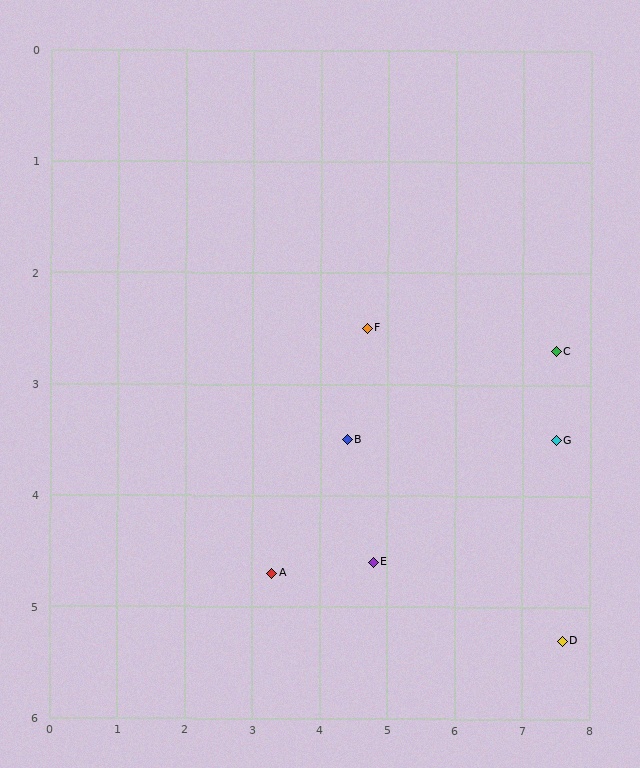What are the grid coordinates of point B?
Point B is at approximately (4.4, 3.5).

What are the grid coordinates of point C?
Point C is at approximately (7.5, 2.7).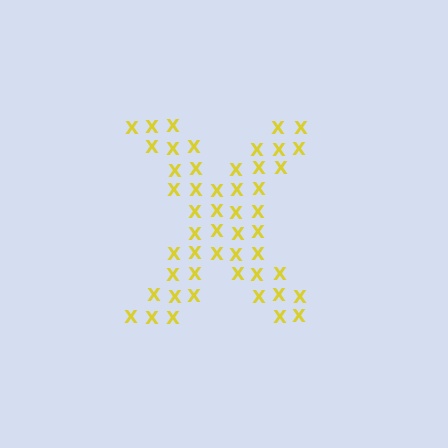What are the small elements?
The small elements are letter X's.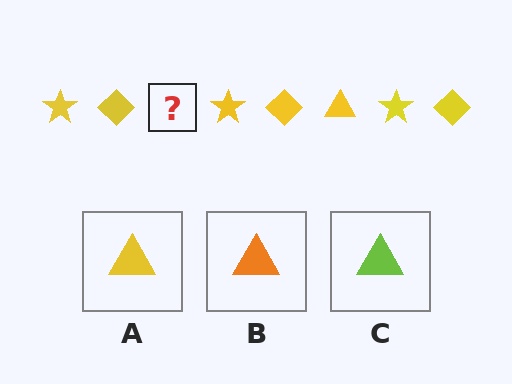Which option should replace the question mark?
Option A.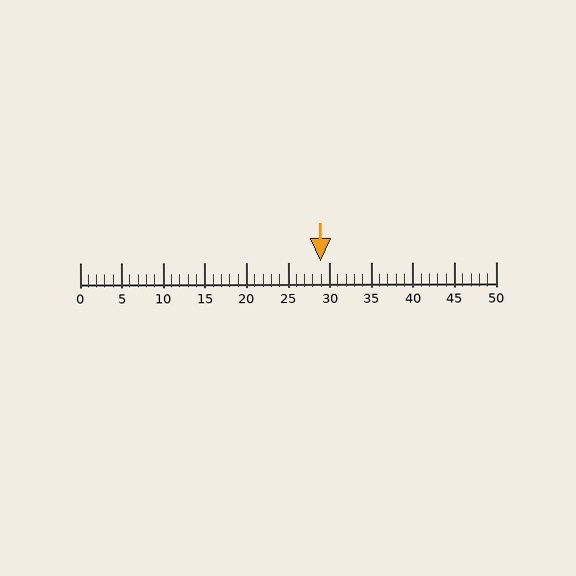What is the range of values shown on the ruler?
The ruler shows values from 0 to 50.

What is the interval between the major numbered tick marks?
The major tick marks are spaced 5 units apart.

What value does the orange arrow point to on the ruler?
The orange arrow points to approximately 29.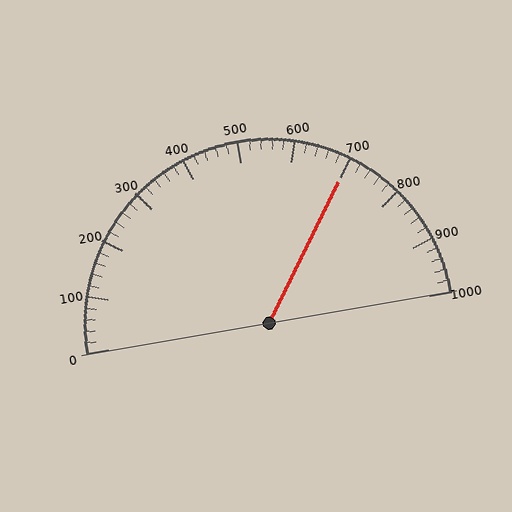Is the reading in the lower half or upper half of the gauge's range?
The reading is in the upper half of the range (0 to 1000).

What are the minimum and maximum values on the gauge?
The gauge ranges from 0 to 1000.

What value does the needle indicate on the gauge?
The needle indicates approximately 700.